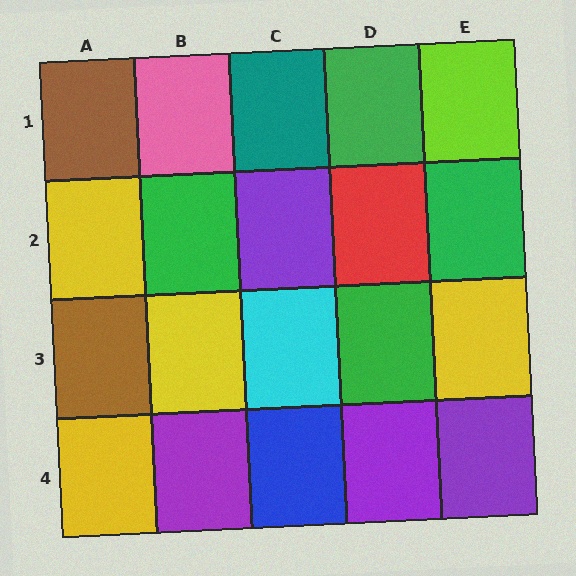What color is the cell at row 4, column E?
Purple.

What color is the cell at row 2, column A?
Yellow.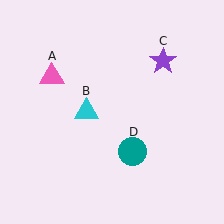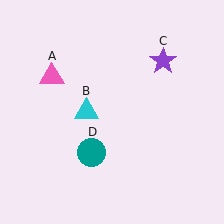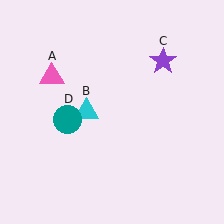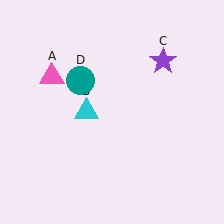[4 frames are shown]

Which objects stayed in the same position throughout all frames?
Pink triangle (object A) and cyan triangle (object B) and purple star (object C) remained stationary.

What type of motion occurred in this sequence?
The teal circle (object D) rotated clockwise around the center of the scene.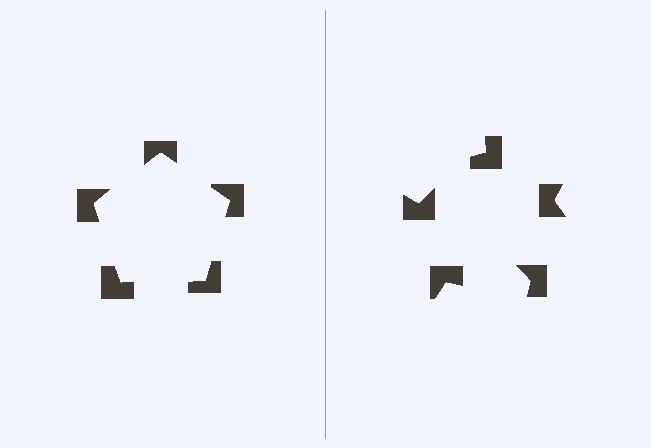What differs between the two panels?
The notched squares are positioned identically on both sides; only the wedge orientations differ. On the left they align to a pentagon; on the right they are misaligned.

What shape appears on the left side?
An illusory pentagon.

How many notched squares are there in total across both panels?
10 — 5 on each side.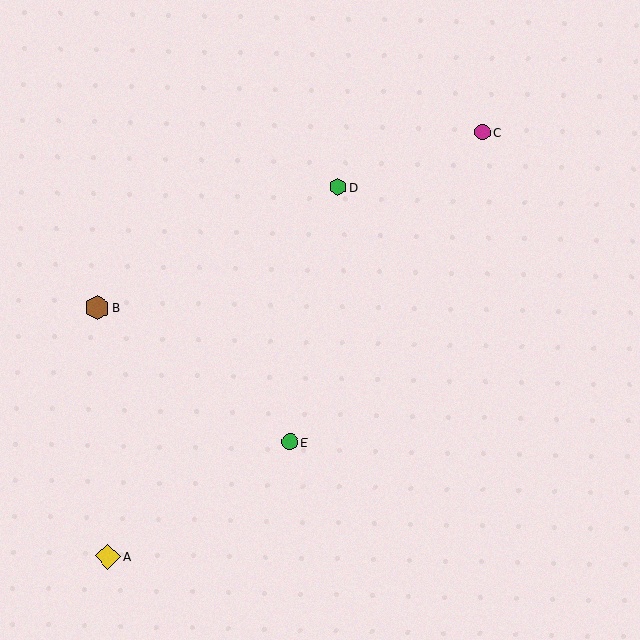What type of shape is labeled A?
Shape A is a yellow diamond.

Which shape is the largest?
The yellow diamond (labeled A) is the largest.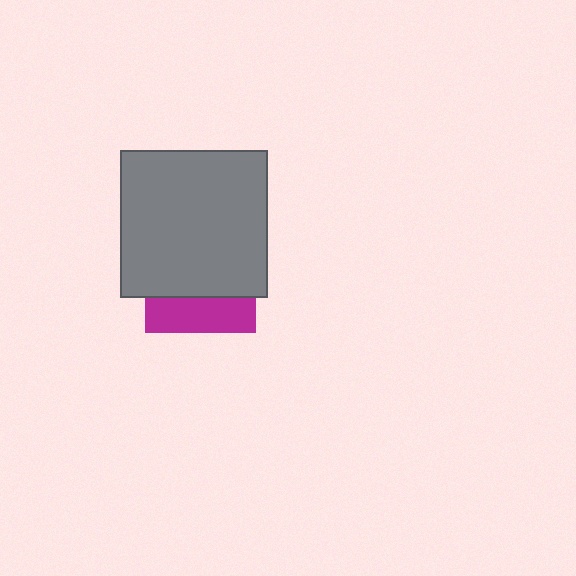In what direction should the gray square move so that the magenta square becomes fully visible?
The gray square should move up. That is the shortest direction to clear the overlap and leave the magenta square fully visible.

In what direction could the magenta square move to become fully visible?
The magenta square could move down. That would shift it out from behind the gray square entirely.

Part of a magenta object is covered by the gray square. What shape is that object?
It is a square.